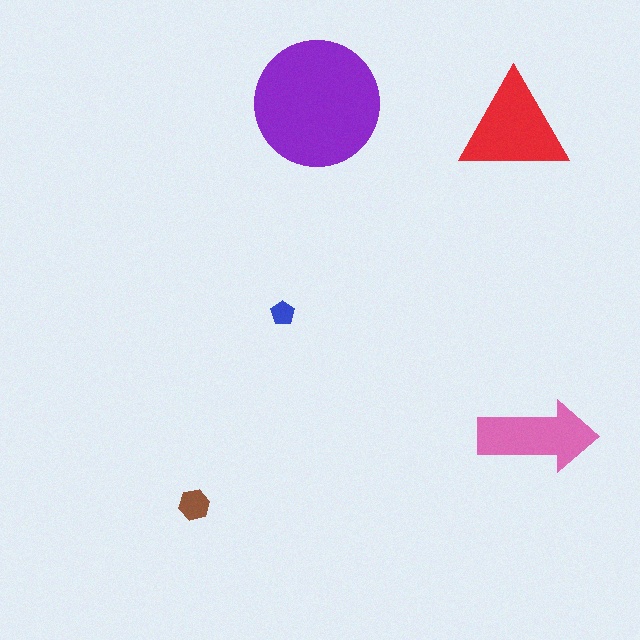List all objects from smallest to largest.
The blue pentagon, the brown hexagon, the pink arrow, the red triangle, the purple circle.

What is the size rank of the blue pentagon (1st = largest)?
5th.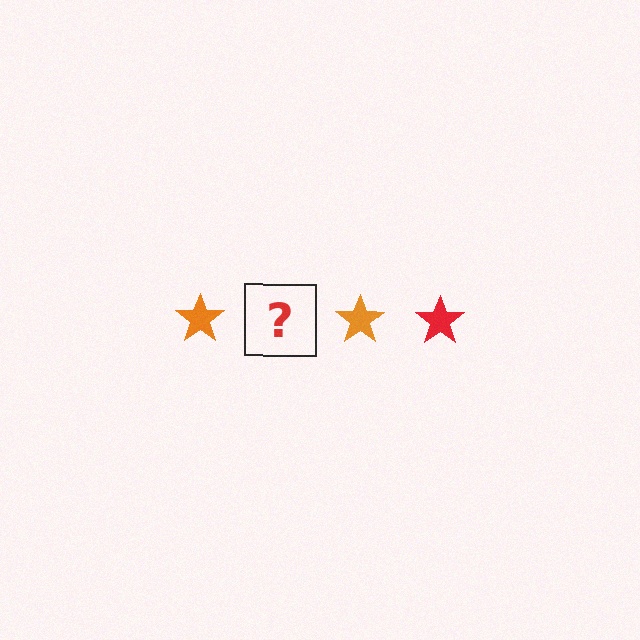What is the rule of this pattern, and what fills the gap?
The rule is that the pattern cycles through orange, red stars. The gap should be filled with a red star.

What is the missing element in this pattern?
The missing element is a red star.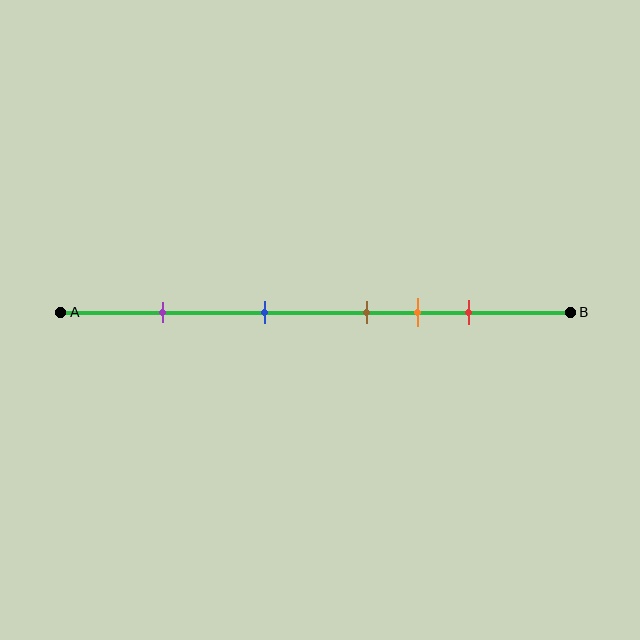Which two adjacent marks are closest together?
The brown and orange marks are the closest adjacent pair.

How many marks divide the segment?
There are 5 marks dividing the segment.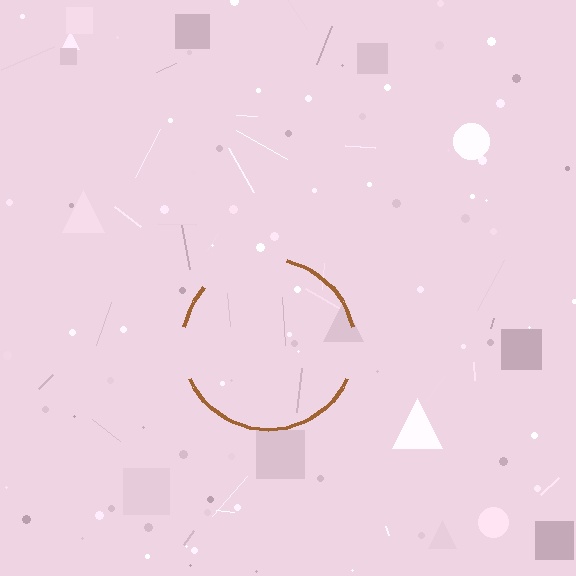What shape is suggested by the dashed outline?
The dashed outline suggests a circle.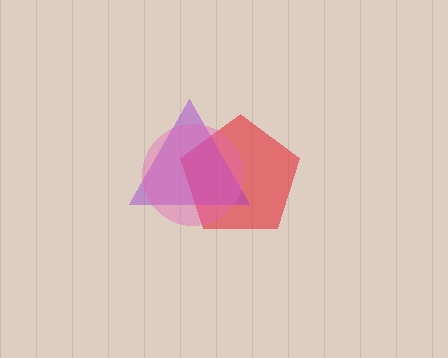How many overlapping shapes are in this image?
There are 3 overlapping shapes in the image.